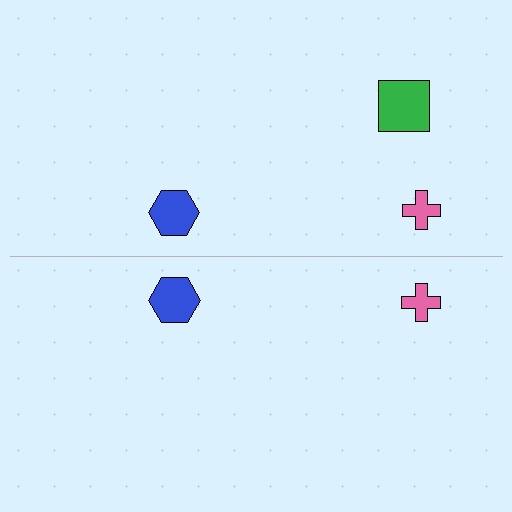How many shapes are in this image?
There are 5 shapes in this image.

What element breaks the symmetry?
A green square is missing from the bottom side.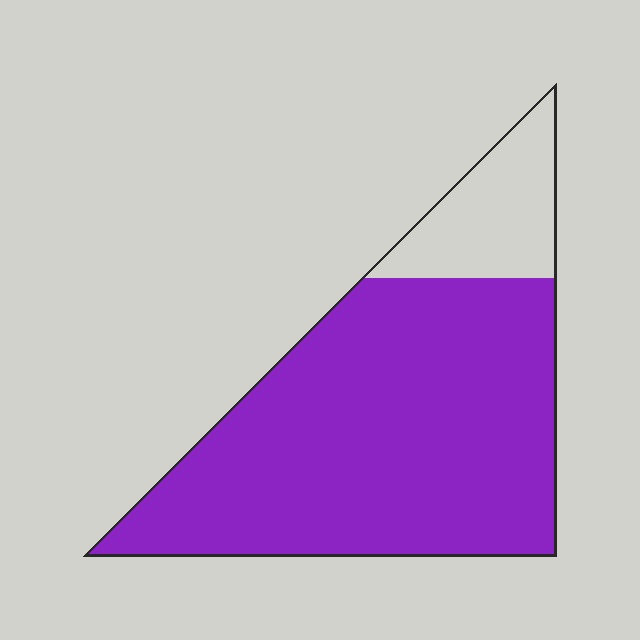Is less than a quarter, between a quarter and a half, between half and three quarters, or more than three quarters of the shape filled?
More than three quarters.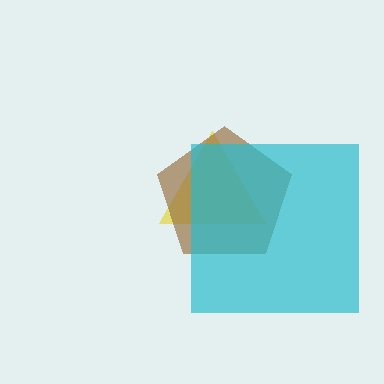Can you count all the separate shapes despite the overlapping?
Yes, there are 3 separate shapes.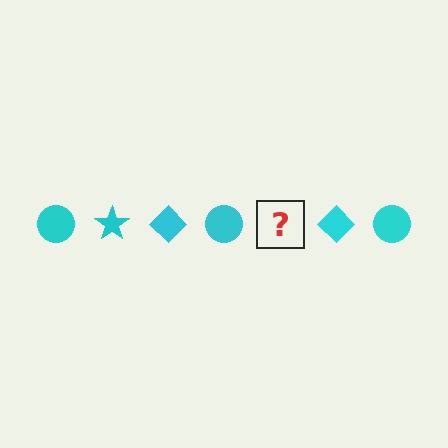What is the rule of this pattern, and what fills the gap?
The rule is that the pattern cycles through circle, star, diamond shapes in cyan. The gap should be filled with a cyan star.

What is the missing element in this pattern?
The missing element is a cyan star.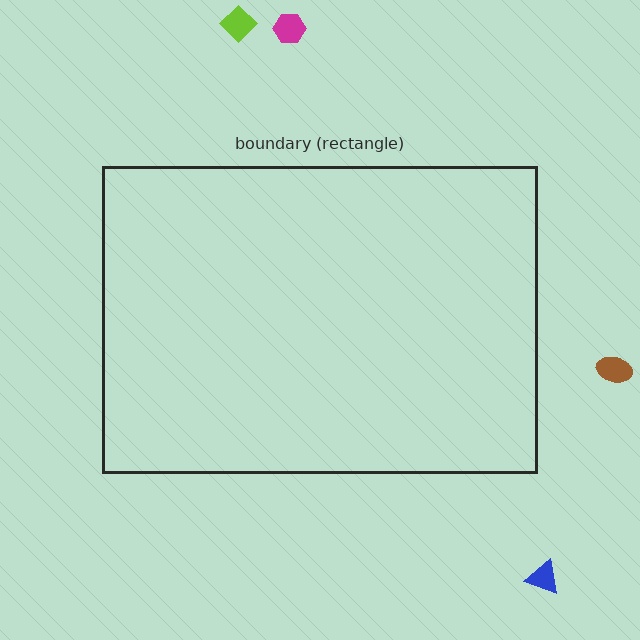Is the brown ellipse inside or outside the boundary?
Outside.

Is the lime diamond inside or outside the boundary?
Outside.